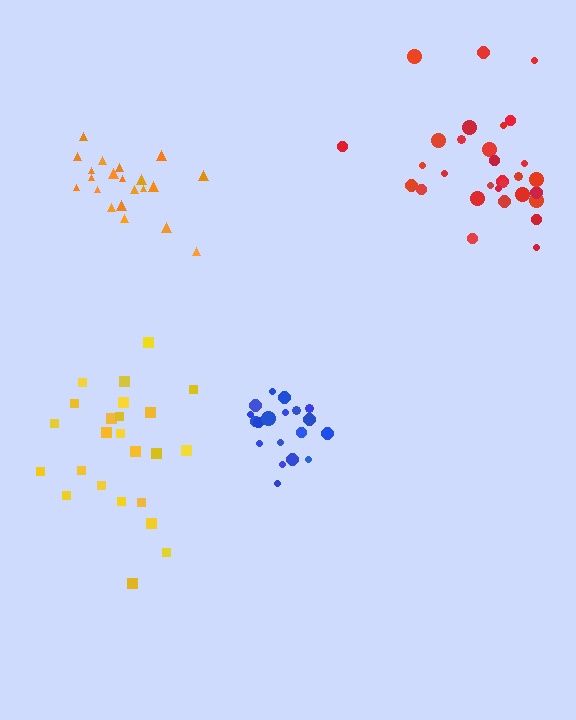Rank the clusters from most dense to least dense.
blue, orange, red, yellow.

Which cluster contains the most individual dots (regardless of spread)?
Red (31).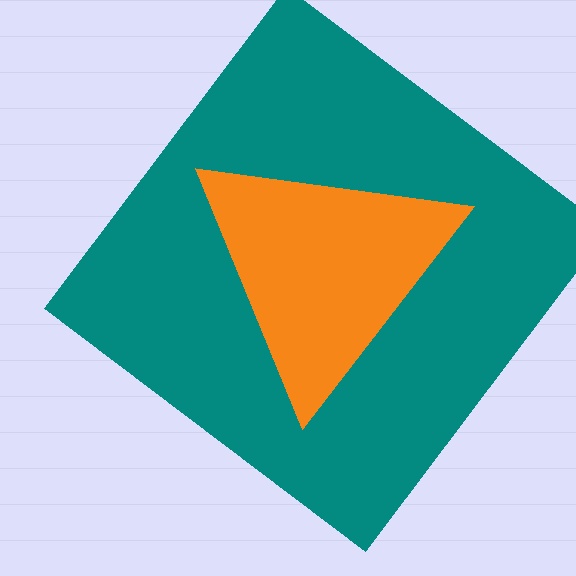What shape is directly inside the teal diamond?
The orange triangle.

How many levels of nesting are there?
2.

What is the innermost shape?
The orange triangle.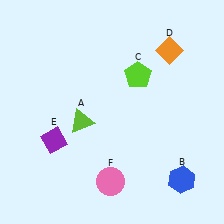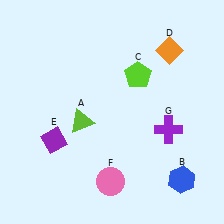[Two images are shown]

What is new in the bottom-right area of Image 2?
A purple cross (G) was added in the bottom-right area of Image 2.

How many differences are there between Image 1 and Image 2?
There is 1 difference between the two images.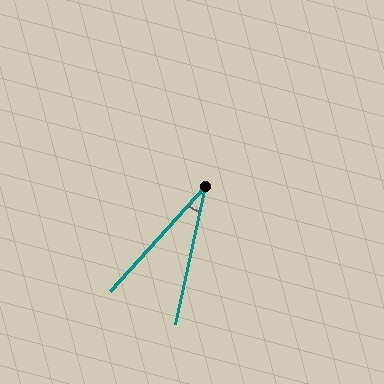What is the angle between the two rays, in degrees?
Approximately 30 degrees.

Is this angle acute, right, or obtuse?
It is acute.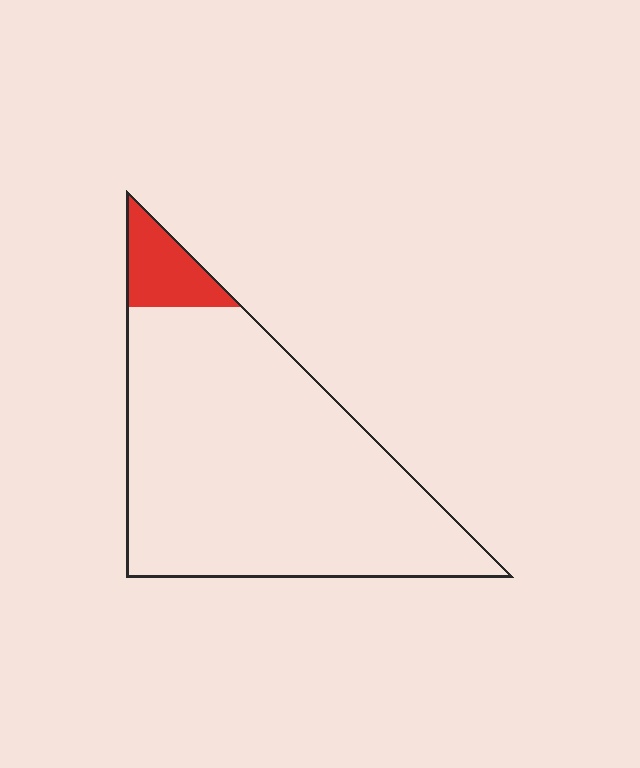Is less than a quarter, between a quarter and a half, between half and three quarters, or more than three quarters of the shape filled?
Less than a quarter.